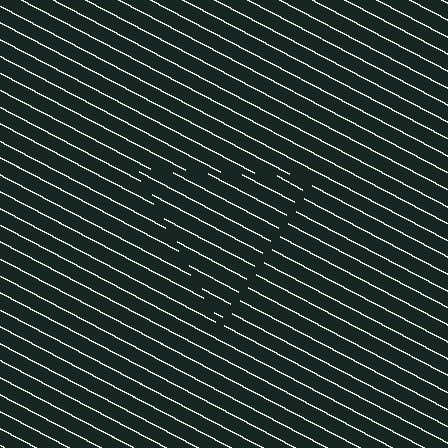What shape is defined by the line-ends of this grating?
An illusory triangle. The interior of the shape contains the same grating, shifted by half a period — the contour is defined by the phase discontinuity where line-ends from the inner and outer gratings abut.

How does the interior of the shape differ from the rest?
The interior of the shape contains the same grating, shifted by half a period — the contour is defined by the phase discontinuity where line-ends from the inner and outer gratings abut.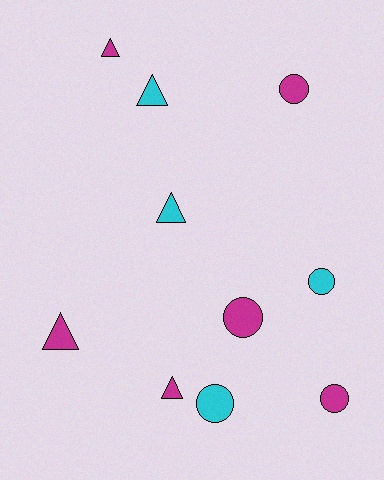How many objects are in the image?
There are 10 objects.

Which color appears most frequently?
Magenta, with 6 objects.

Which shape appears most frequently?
Circle, with 5 objects.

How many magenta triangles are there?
There are 3 magenta triangles.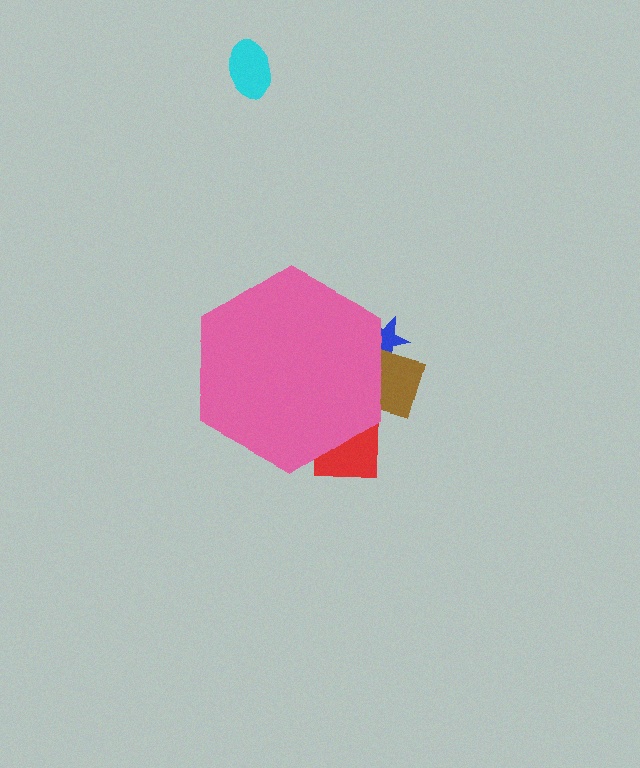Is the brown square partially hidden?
Yes, the brown square is partially hidden behind the pink hexagon.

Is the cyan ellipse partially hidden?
No, the cyan ellipse is fully visible.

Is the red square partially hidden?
Yes, the red square is partially hidden behind the pink hexagon.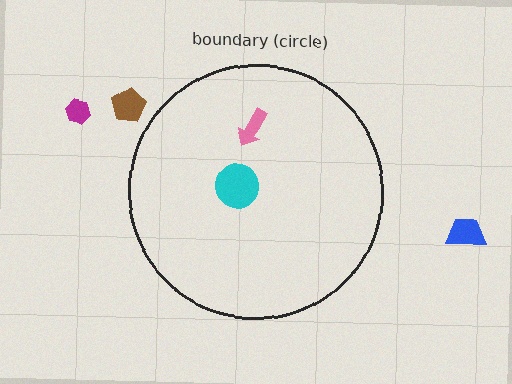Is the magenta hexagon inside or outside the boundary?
Outside.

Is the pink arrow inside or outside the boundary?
Inside.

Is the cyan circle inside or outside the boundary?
Inside.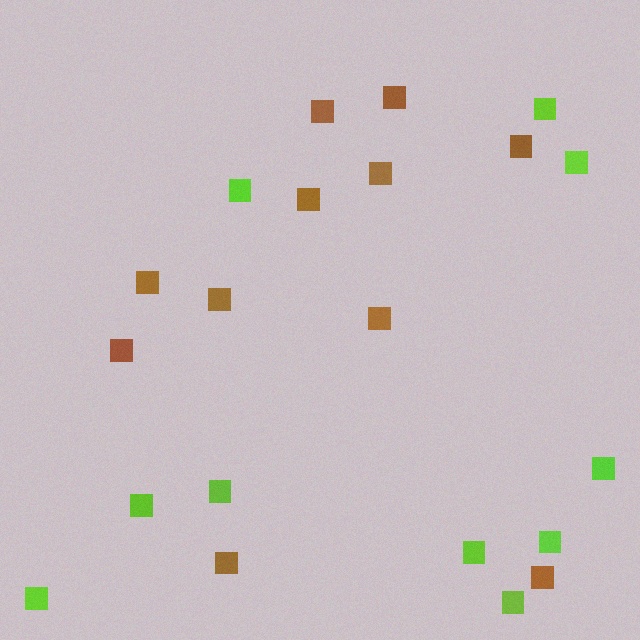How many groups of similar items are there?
There are 2 groups: one group of brown squares (11) and one group of lime squares (10).